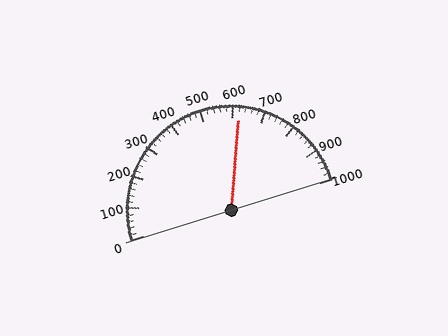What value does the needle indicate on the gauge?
The needle indicates approximately 620.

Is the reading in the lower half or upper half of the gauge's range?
The reading is in the upper half of the range (0 to 1000).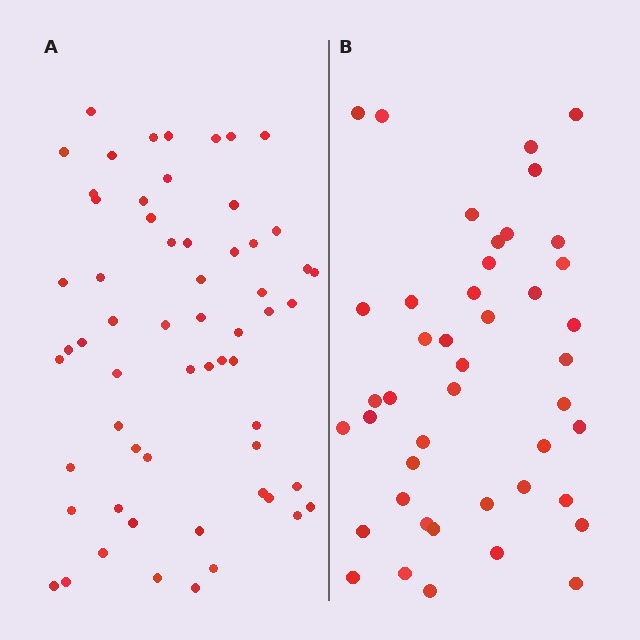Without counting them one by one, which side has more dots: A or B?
Region A (the left region) has more dots.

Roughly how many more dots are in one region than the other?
Region A has approximately 15 more dots than region B.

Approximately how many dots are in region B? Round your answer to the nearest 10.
About 40 dots. (The exact count is 44, which rounds to 40.)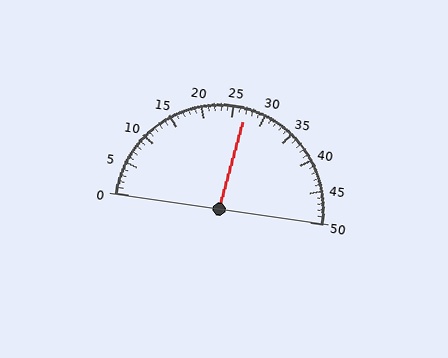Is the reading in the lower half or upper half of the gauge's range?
The reading is in the upper half of the range (0 to 50).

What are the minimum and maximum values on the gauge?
The gauge ranges from 0 to 50.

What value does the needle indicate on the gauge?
The needle indicates approximately 27.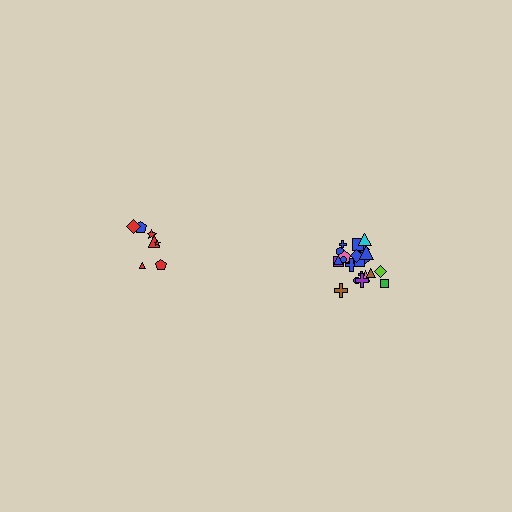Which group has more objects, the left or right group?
The right group.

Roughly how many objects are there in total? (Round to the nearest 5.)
Roughly 30 objects in total.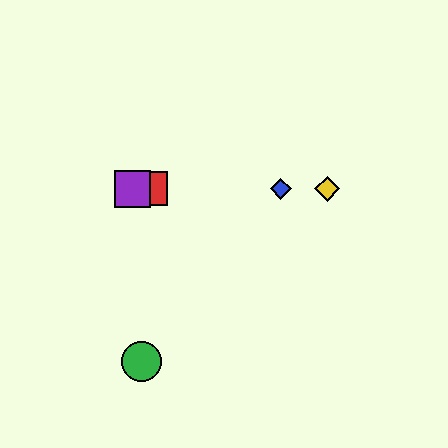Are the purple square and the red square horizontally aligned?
Yes, both are at y≈189.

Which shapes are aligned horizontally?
The red square, the blue diamond, the yellow diamond, the purple square are aligned horizontally.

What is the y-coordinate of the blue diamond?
The blue diamond is at y≈189.